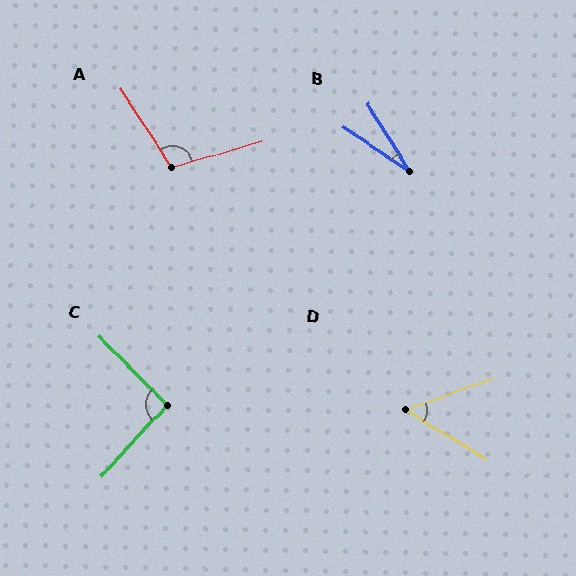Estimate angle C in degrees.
Approximately 93 degrees.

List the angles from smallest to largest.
B (24°), D (51°), C (93°), A (107°).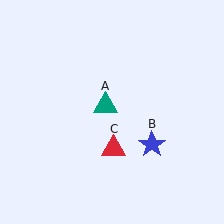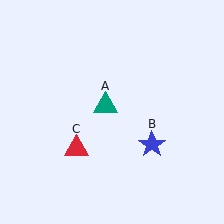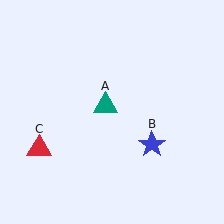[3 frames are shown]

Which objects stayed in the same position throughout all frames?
Teal triangle (object A) and blue star (object B) remained stationary.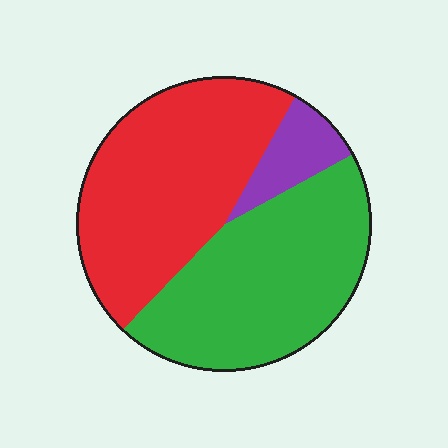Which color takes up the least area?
Purple, at roughly 10%.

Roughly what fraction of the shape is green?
Green covers roughly 45% of the shape.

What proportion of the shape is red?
Red covers roughly 45% of the shape.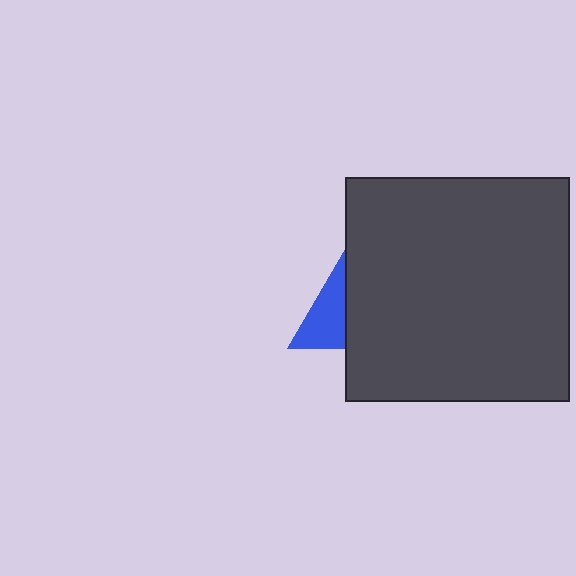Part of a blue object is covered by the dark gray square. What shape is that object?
It is a triangle.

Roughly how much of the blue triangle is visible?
About half of it is visible (roughly 49%).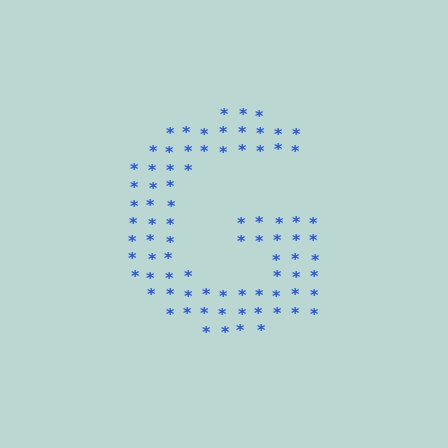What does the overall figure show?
The overall figure shows the letter G.